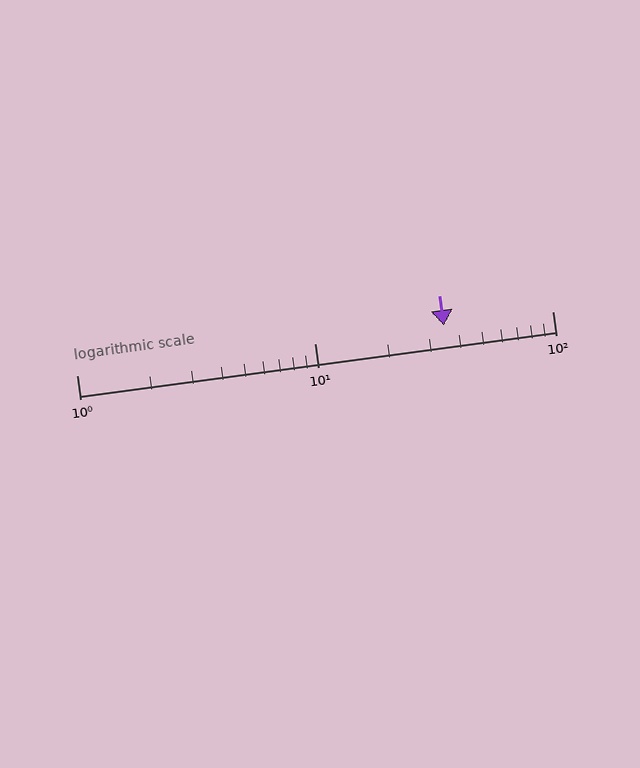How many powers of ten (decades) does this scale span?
The scale spans 2 decades, from 1 to 100.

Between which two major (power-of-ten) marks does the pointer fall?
The pointer is between 10 and 100.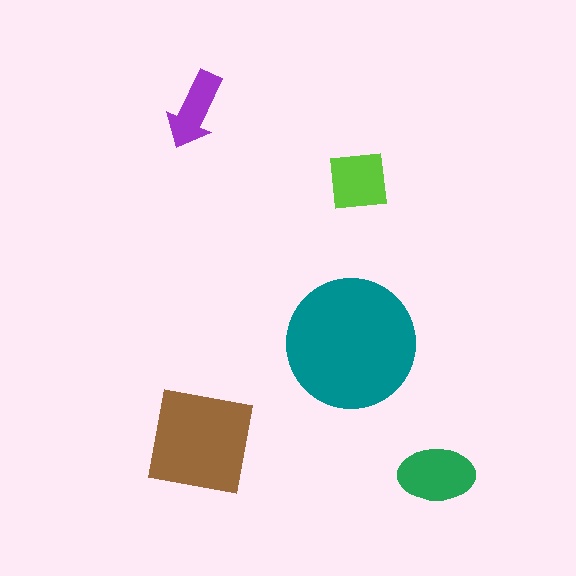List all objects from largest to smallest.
The teal circle, the brown square, the green ellipse, the lime square, the purple arrow.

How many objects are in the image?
There are 5 objects in the image.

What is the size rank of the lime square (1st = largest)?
4th.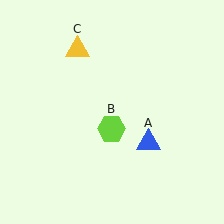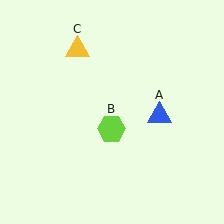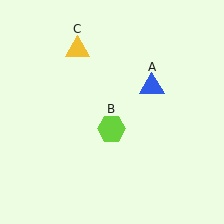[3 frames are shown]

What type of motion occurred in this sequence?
The blue triangle (object A) rotated counterclockwise around the center of the scene.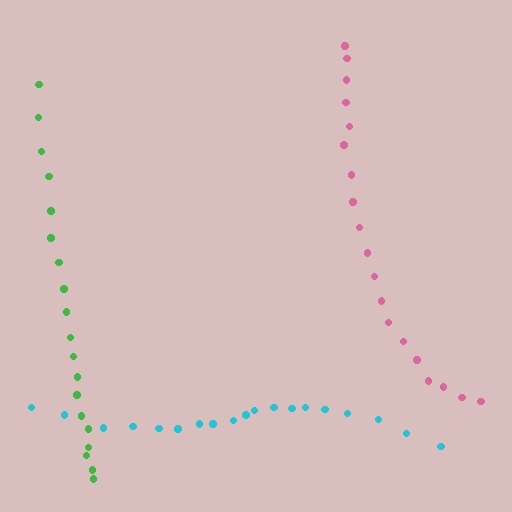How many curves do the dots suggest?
There are 3 distinct paths.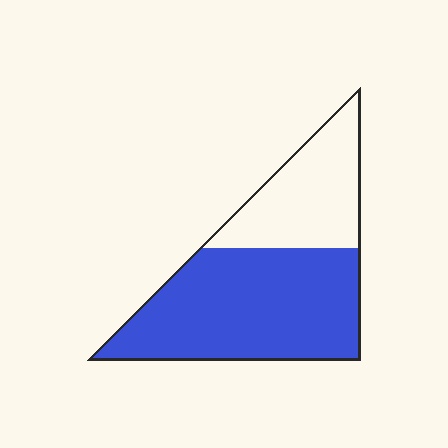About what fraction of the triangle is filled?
About two thirds (2/3).